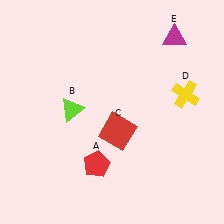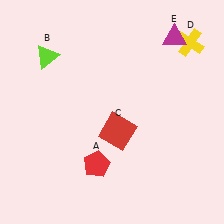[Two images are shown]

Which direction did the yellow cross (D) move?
The yellow cross (D) moved up.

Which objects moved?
The objects that moved are: the lime triangle (B), the yellow cross (D).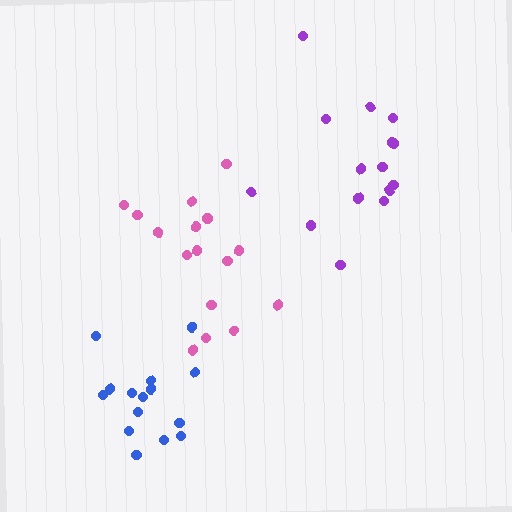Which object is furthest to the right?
The purple cluster is rightmost.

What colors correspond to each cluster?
The clusters are colored: pink, purple, blue.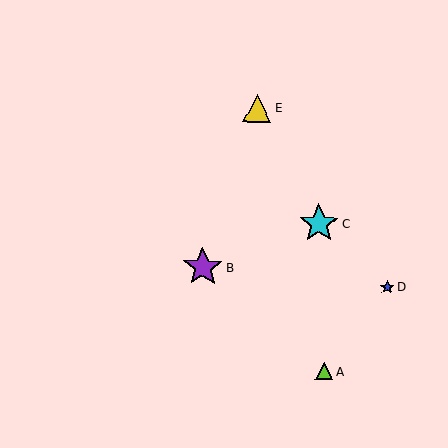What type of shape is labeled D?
Shape D is a blue star.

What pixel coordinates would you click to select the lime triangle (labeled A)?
Click at (324, 371) to select the lime triangle A.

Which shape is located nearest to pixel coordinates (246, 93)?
The yellow triangle (labeled E) at (257, 108) is nearest to that location.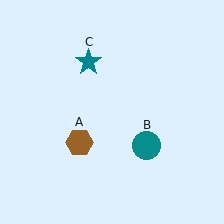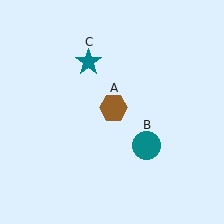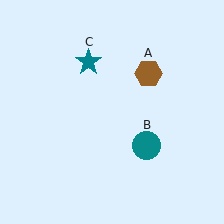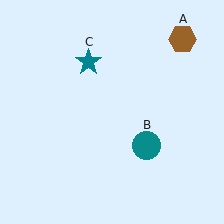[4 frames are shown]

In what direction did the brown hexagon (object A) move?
The brown hexagon (object A) moved up and to the right.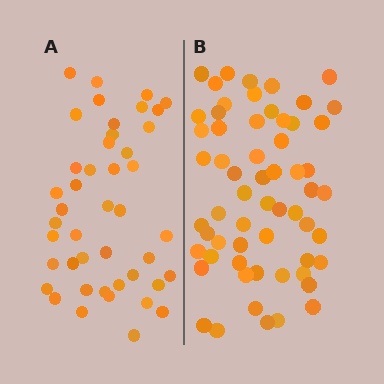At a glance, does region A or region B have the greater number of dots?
Region B (the right region) has more dots.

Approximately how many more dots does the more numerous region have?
Region B has approximately 15 more dots than region A.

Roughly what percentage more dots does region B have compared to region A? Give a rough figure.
About 35% more.